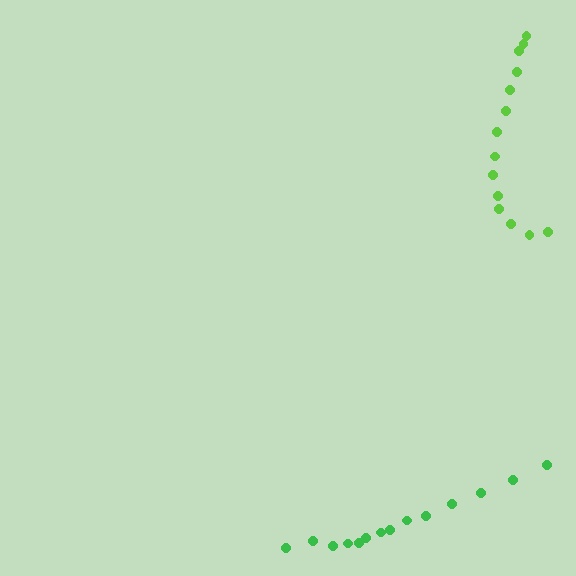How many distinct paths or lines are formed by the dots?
There are 2 distinct paths.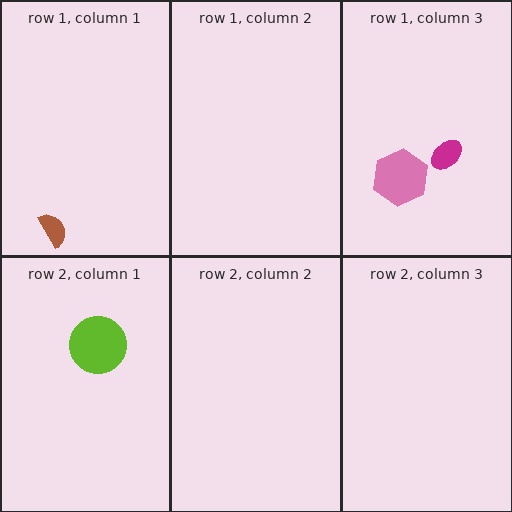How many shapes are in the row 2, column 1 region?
1.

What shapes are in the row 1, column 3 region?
The magenta ellipse, the pink hexagon.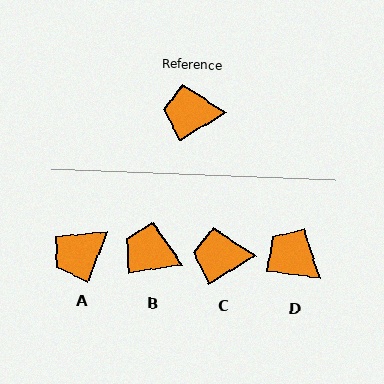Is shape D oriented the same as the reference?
No, it is off by about 38 degrees.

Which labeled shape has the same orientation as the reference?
C.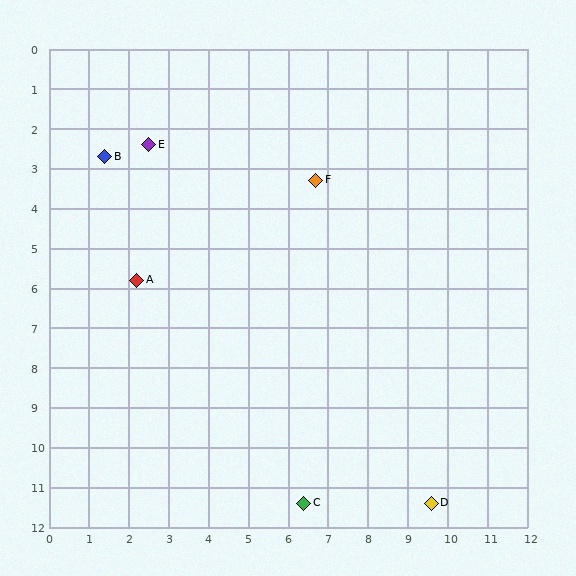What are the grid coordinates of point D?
Point D is at approximately (9.6, 11.4).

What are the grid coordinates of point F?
Point F is at approximately (6.7, 3.3).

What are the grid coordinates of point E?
Point E is at approximately (2.5, 2.4).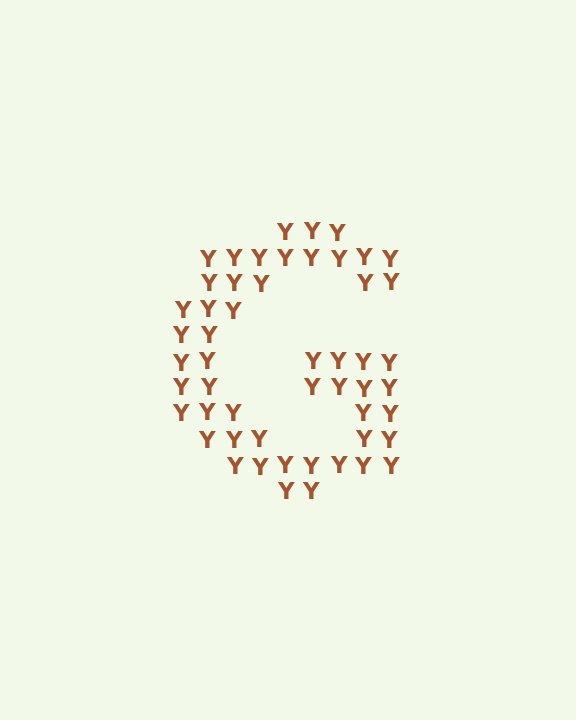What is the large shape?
The large shape is the letter G.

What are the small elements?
The small elements are letter Y's.